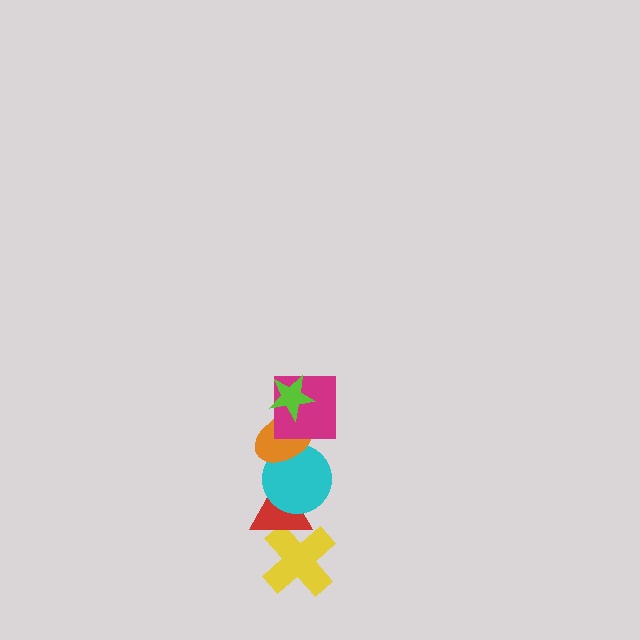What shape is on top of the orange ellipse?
The magenta square is on top of the orange ellipse.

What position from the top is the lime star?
The lime star is 1st from the top.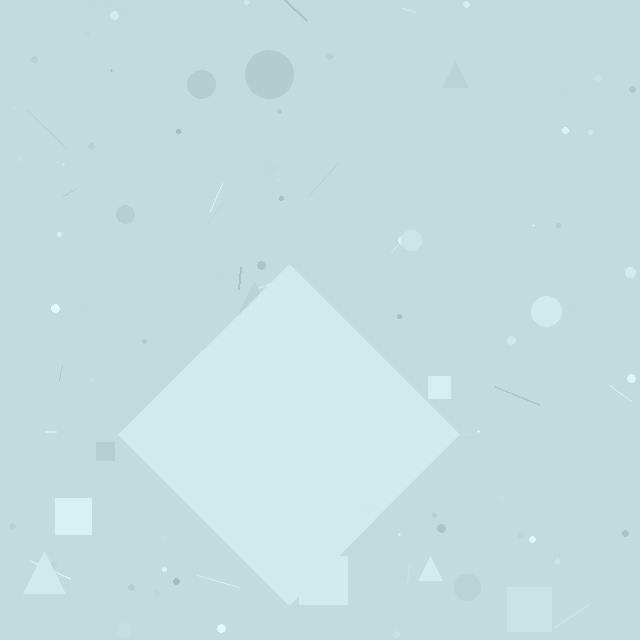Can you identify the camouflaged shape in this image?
The camouflaged shape is a diamond.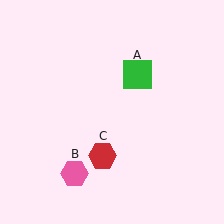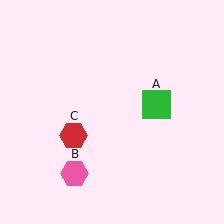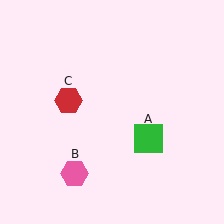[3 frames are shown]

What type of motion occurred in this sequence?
The green square (object A), red hexagon (object C) rotated clockwise around the center of the scene.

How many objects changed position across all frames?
2 objects changed position: green square (object A), red hexagon (object C).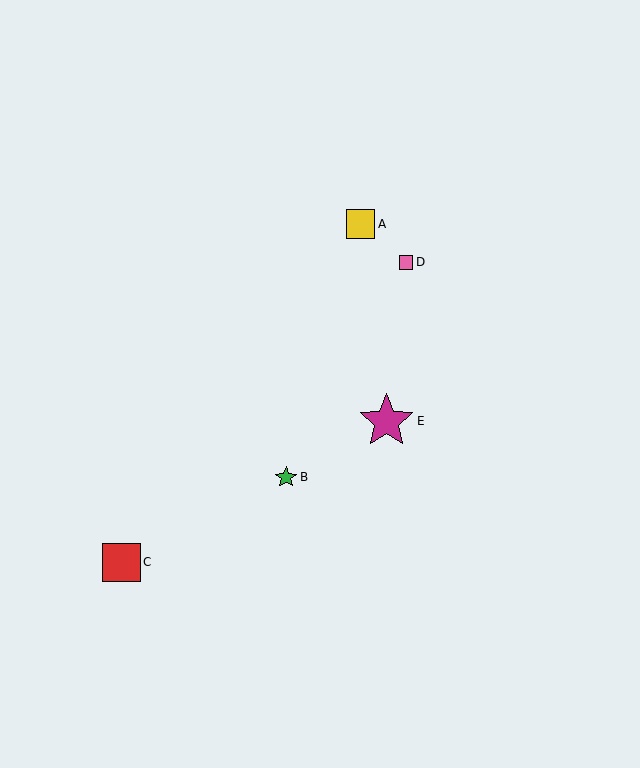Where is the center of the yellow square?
The center of the yellow square is at (361, 224).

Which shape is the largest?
The magenta star (labeled E) is the largest.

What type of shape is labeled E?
Shape E is a magenta star.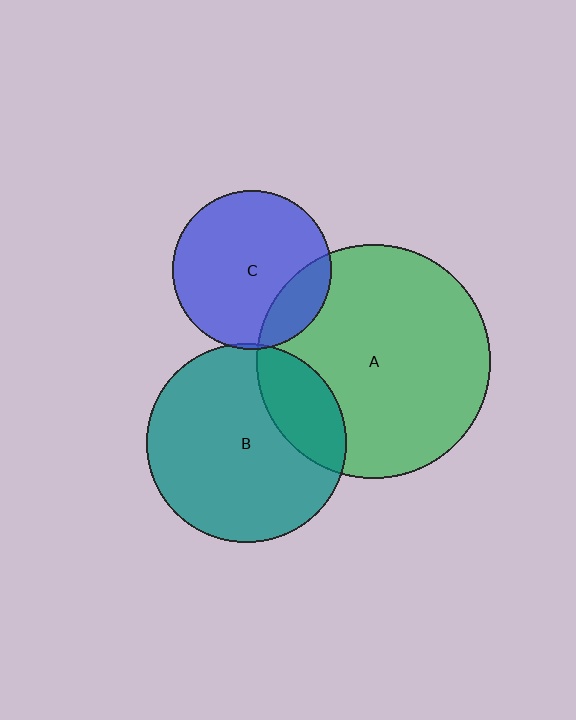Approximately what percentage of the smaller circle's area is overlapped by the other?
Approximately 20%.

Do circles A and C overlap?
Yes.